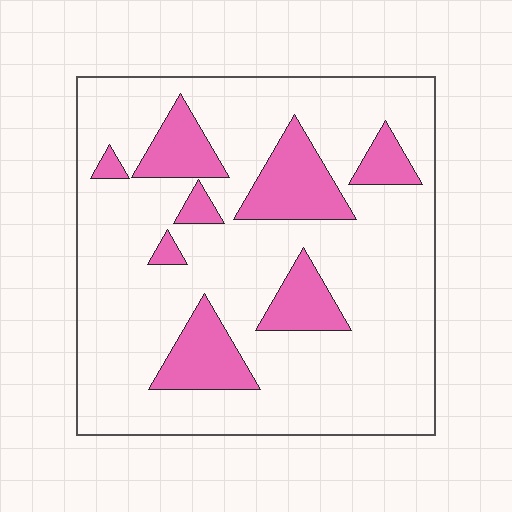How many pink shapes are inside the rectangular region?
8.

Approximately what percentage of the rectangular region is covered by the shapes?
Approximately 20%.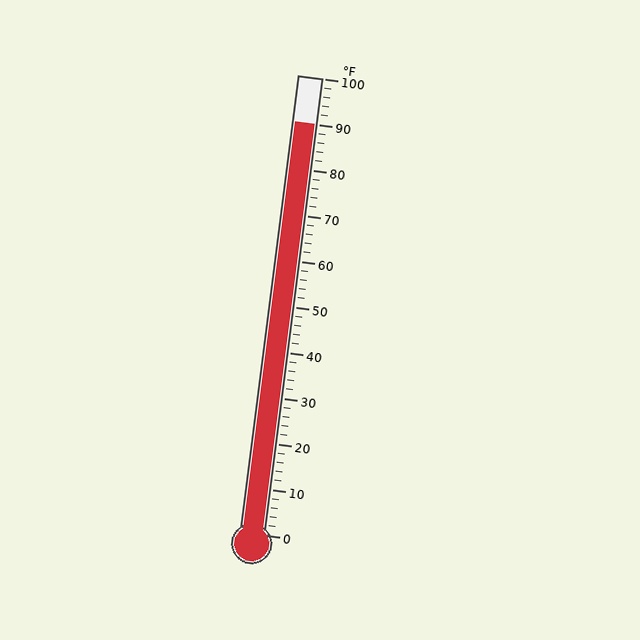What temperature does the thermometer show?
The thermometer shows approximately 90°F.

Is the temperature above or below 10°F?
The temperature is above 10°F.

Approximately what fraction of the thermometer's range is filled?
The thermometer is filled to approximately 90% of its range.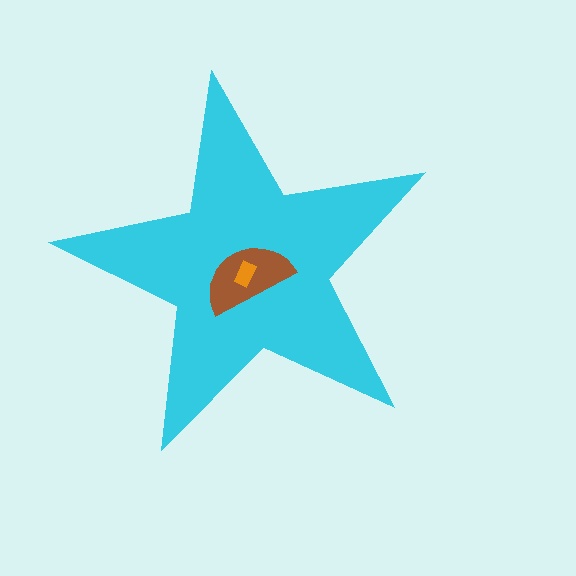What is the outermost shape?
The cyan star.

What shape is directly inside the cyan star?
The brown semicircle.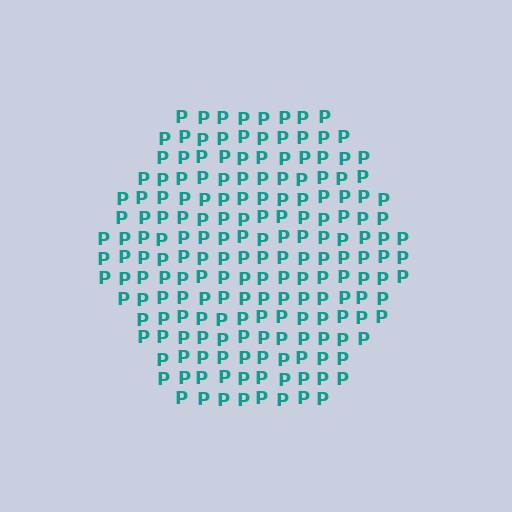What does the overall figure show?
The overall figure shows a hexagon.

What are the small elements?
The small elements are letter P's.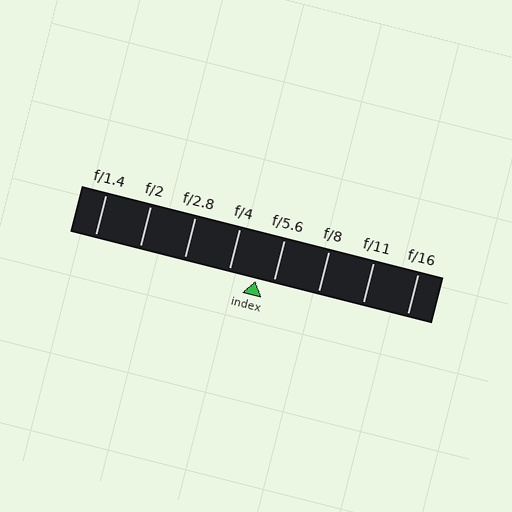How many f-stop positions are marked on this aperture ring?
There are 8 f-stop positions marked.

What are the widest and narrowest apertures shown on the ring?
The widest aperture shown is f/1.4 and the narrowest is f/16.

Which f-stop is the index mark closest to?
The index mark is closest to f/5.6.